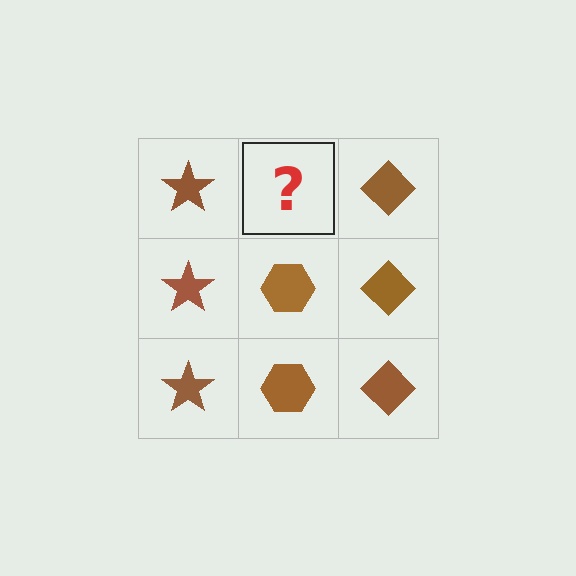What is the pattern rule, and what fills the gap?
The rule is that each column has a consistent shape. The gap should be filled with a brown hexagon.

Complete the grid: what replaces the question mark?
The question mark should be replaced with a brown hexagon.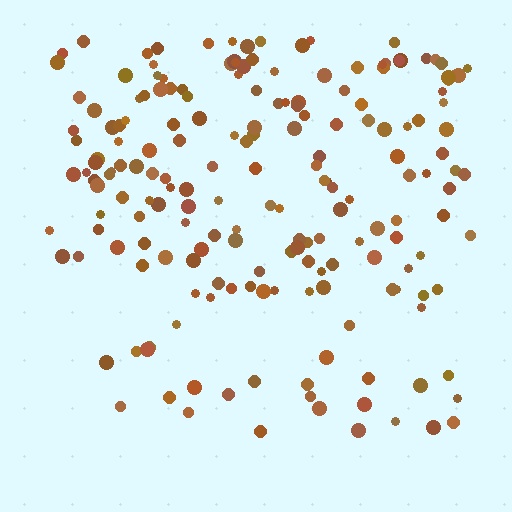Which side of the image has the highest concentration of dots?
The top.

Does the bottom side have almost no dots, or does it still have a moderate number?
Still a moderate number, just noticeably fewer than the top.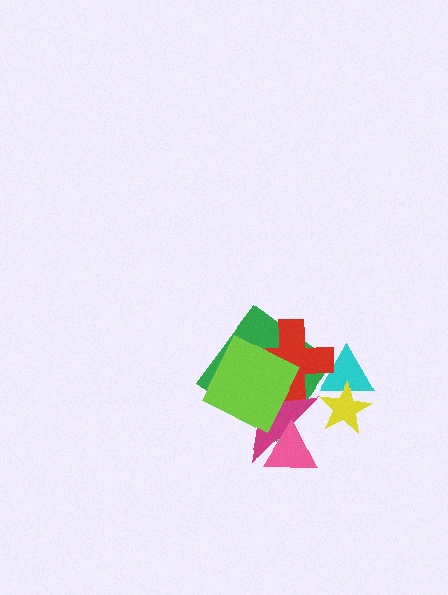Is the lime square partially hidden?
No, no other shape covers it.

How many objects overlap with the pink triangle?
1 object overlaps with the pink triangle.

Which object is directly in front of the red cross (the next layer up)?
The magenta star is directly in front of the red cross.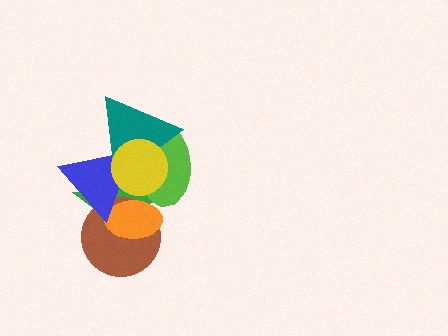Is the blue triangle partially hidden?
Yes, it is partially covered by another shape.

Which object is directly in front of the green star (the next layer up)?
The brown circle is directly in front of the green star.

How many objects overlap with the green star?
6 objects overlap with the green star.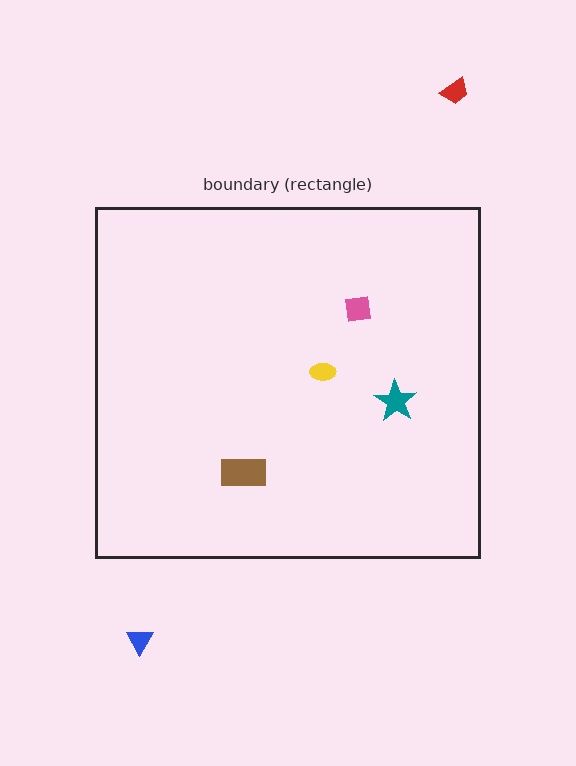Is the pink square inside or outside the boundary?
Inside.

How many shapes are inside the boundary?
4 inside, 2 outside.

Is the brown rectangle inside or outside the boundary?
Inside.